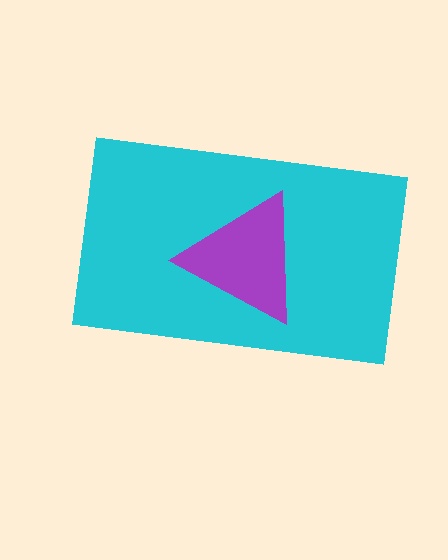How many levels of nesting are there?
2.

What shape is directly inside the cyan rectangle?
The purple triangle.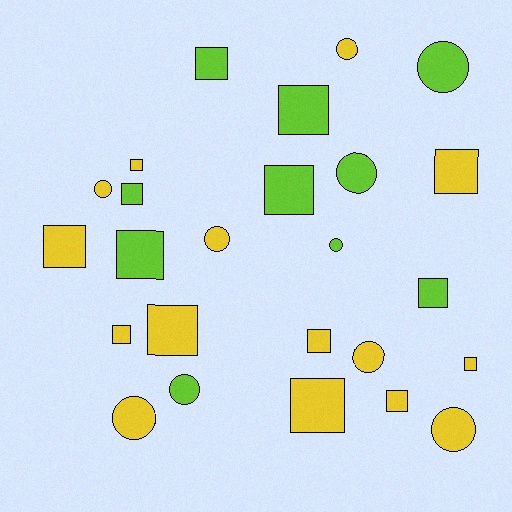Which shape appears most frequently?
Square, with 15 objects.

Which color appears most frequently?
Yellow, with 15 objects.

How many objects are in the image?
There are 25 objects.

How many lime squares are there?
There are 6 lime squares.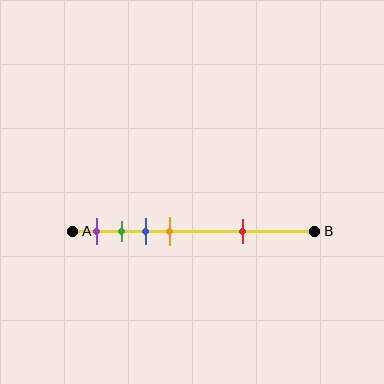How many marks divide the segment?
There are 5 marks dividing the segment.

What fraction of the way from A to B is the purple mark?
The purple mark is approximately 10% (0.1) of the way from A to B.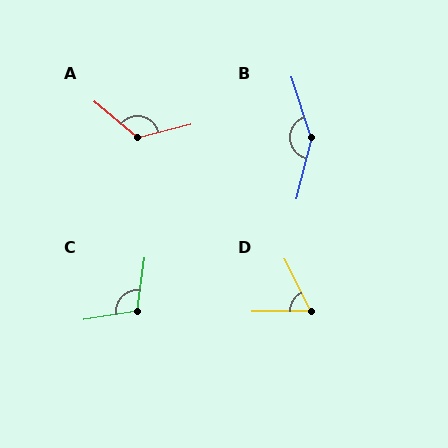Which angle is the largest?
B, at approximately 148 degrees.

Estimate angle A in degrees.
Approximately 125 degrees.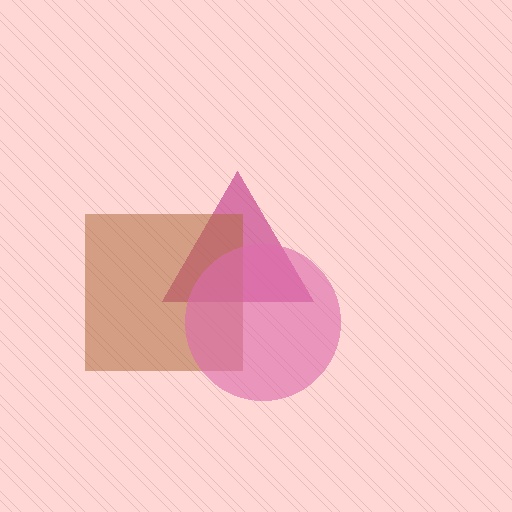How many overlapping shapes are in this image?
There are 3 overlapping shapes in the image.